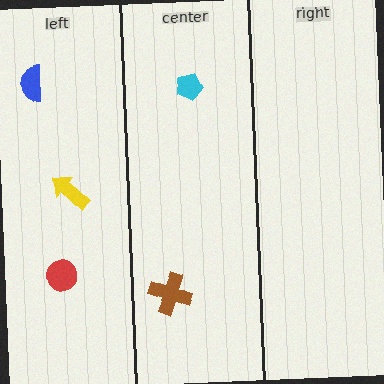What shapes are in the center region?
The brown cross, the cyan pentagon.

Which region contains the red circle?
The left region.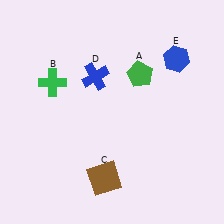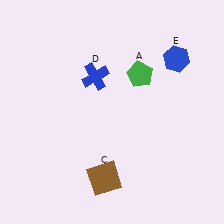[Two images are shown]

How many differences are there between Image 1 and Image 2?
There is 1 difference between the two images.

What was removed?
The green cross (B) was removed in Image 2.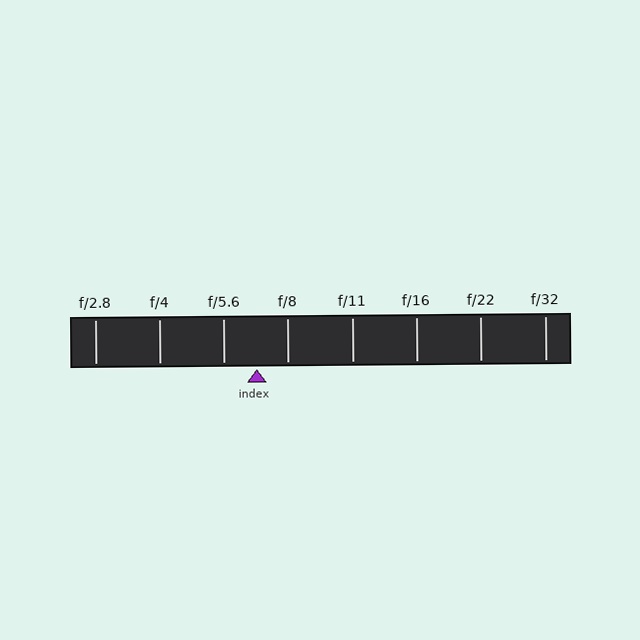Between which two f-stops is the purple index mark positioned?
The index mark is between f/5.6 and f/8.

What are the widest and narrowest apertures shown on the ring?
The widest aperture shown is f/2.8 and the narrowest is f/32.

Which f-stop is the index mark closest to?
The index mark is closest to f/8.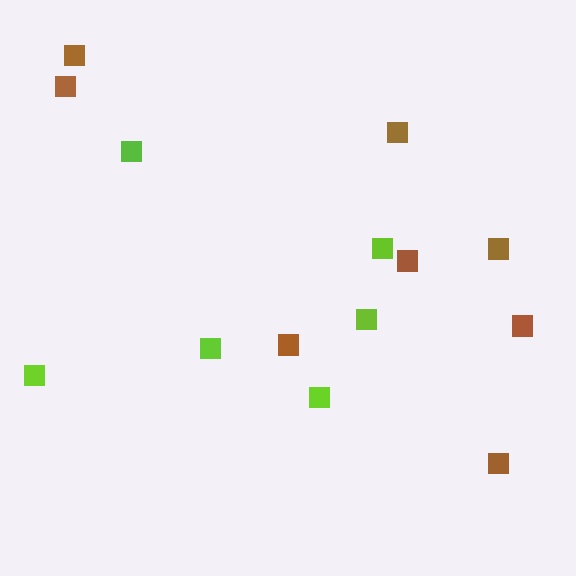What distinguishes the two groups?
There are 2 groups: one group of lime squares (6) and one group of brown squares (8).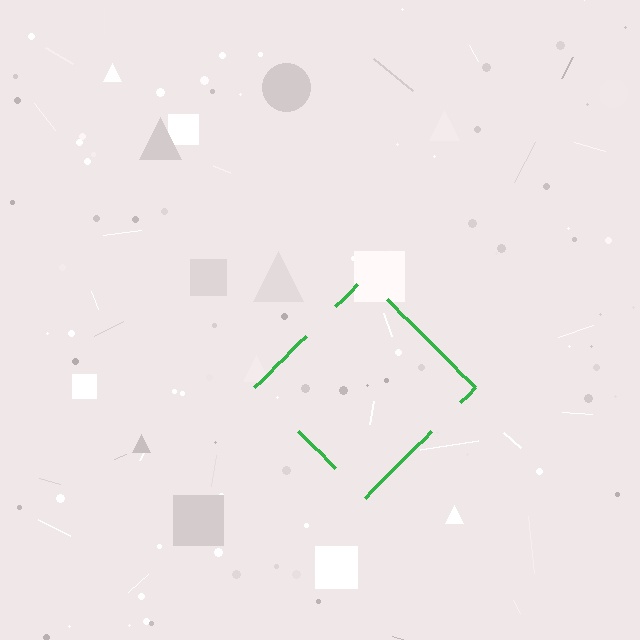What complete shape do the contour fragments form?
The contour fragments form a diamond.